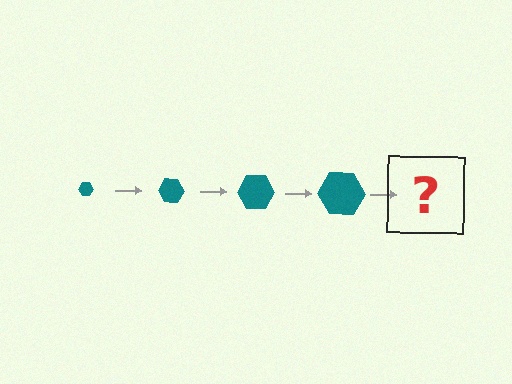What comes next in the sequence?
The next element should be a teal hexagon, larger than the previous one.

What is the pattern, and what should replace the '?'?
The pattern is that the hexagon gets progressively larger each step. The '?' should be a teal hexagon, larger than the previous one.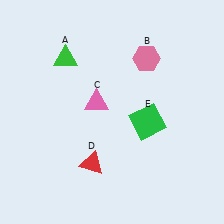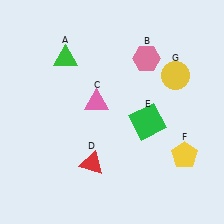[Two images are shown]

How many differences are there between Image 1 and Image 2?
There are 2 differences between the two images.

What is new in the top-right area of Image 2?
A yellow circle (G) was added in the top-right area of Image 2.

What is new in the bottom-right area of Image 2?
A yellow pentagon (F) was added in the bottom-right area of Image 2.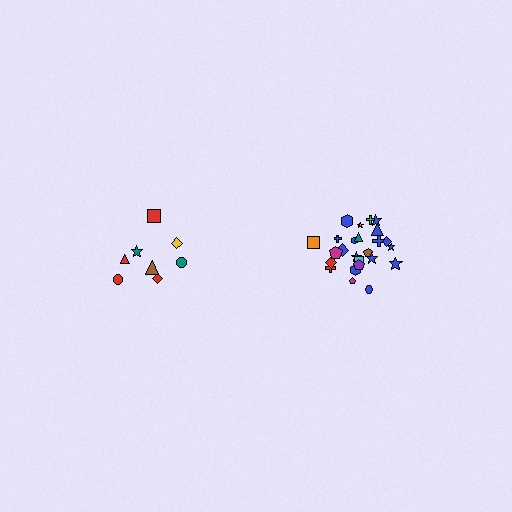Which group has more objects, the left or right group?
The right group.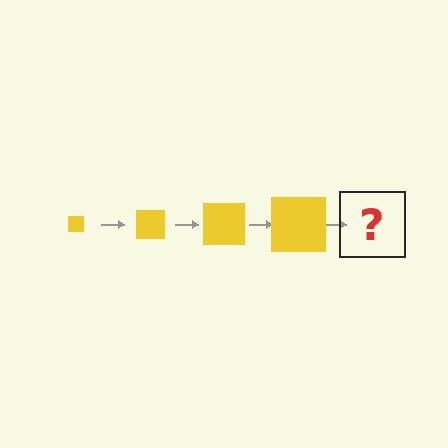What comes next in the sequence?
The next element should be a yellow square, larger than the previous one.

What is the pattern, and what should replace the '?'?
The pattern is that the square gets progressively larger each step. The '?' should be a yellow square, larger than the previous one.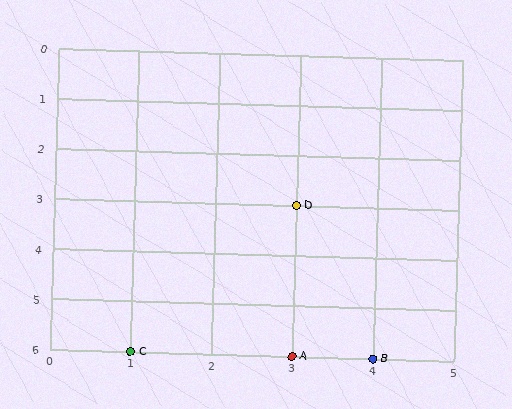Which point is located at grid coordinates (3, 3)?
Point D is at (3, 3).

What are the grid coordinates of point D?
Point D is at grid coordinates (3, 3).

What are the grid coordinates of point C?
Point C is at grid coordinates (1, 6).